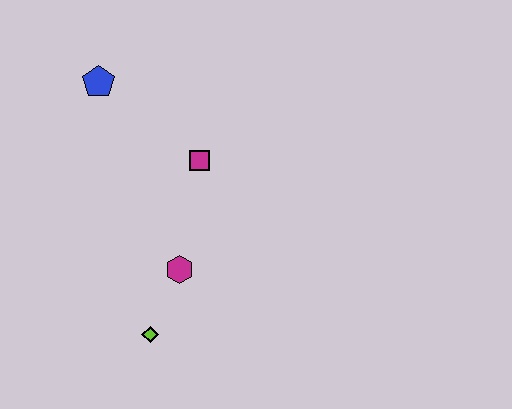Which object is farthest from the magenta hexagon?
The blue pentagon is farthest from the magenta hexagon.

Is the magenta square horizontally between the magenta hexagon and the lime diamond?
No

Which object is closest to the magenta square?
The magenta hexagon is closest to the magenta square.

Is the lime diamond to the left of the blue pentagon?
No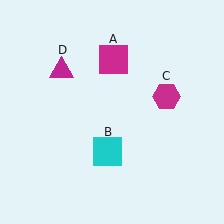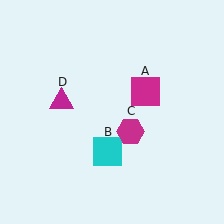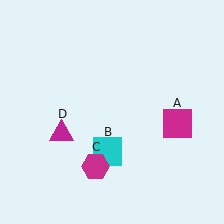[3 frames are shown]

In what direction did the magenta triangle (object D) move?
The magenta triangle (object D) moved down.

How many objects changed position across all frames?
3 objects changed position: magenta square (object A), magenta hexagon (object C), magenta triangle (object D).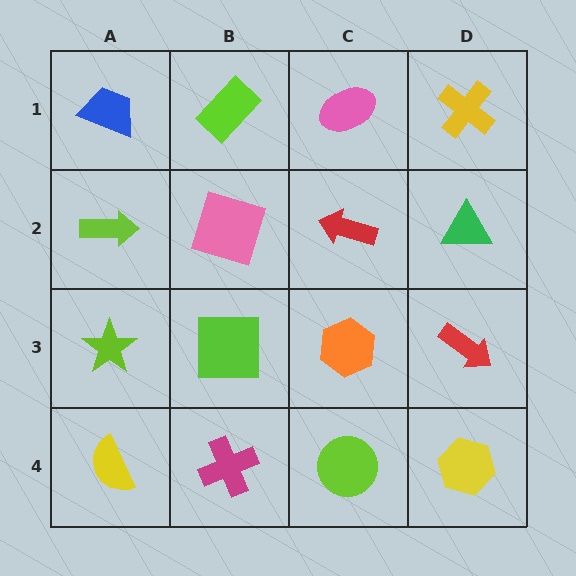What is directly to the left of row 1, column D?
A pink ellipse.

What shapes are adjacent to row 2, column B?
A lime rectangle (row 1, column B), a lime square (row 3, column B), a lime arrow (row 2, column A), a red arrow (row 2, column C).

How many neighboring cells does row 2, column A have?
3.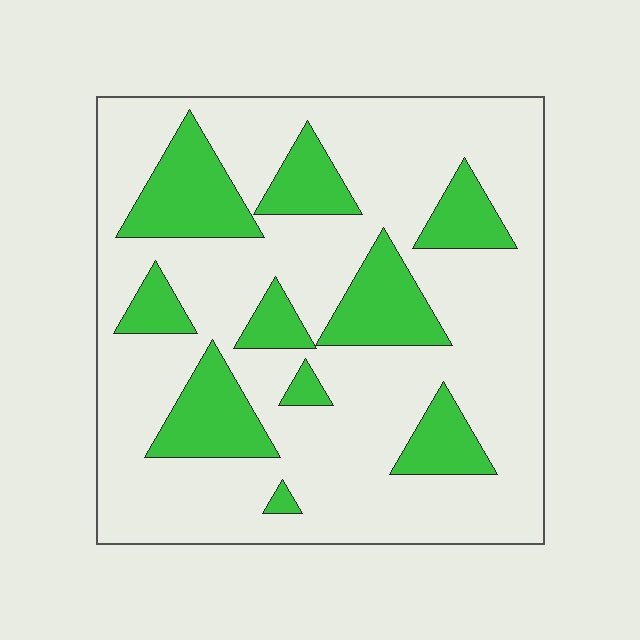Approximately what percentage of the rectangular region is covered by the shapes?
Approximately 25%.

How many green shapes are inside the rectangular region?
10.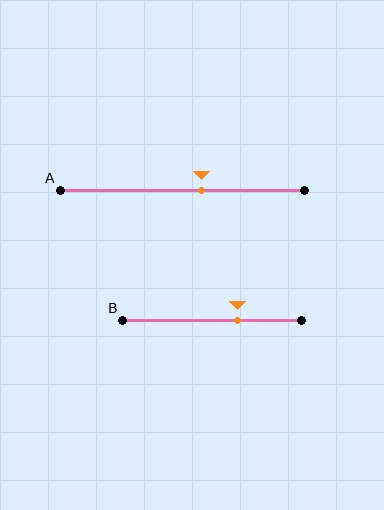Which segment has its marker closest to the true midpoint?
Segment A has its marker closest to the true midpoint.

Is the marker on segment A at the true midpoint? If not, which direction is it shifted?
No, the marker on segment A is shifted to the right by about 8% of the segment length.